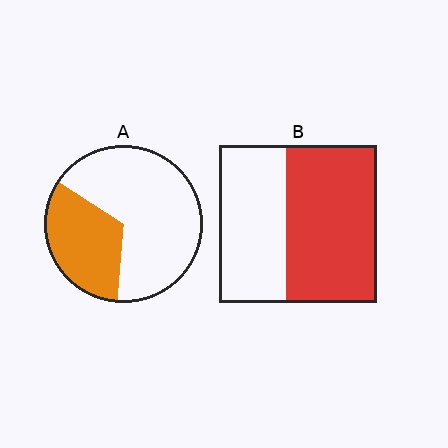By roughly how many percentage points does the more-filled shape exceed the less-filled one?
By roughly 25 percentage points (B over A).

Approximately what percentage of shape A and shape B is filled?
A is approximately 35% and B is approximately 60%.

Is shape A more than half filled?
No.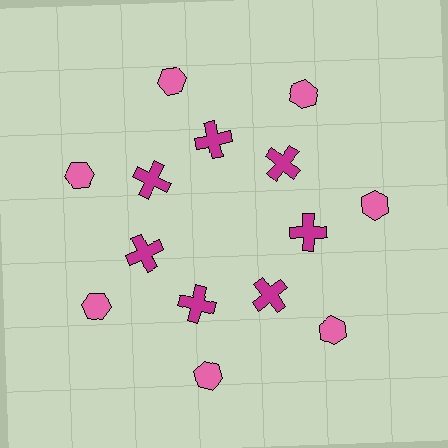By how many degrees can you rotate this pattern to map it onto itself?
The pattern maps onto itself every 51 degrees of rotation.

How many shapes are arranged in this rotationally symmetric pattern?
There are 14 shapes, arranged in 7 groups of 2.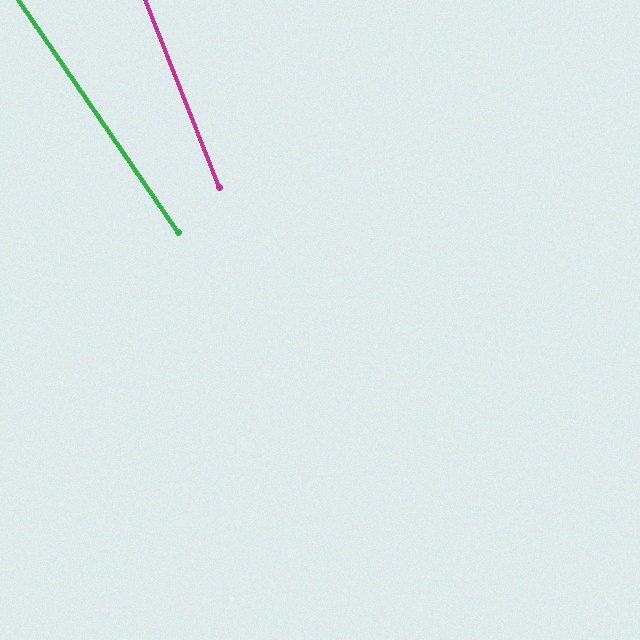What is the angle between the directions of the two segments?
Approximately 13 degrees.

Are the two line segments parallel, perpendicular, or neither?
Neither parallel nor perpendicular — they differ by about 13°.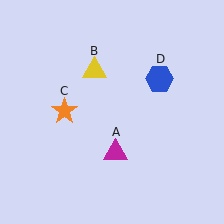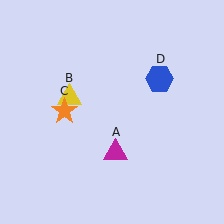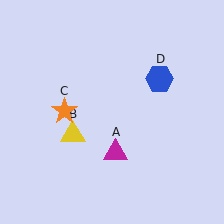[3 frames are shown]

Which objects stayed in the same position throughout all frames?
Magenta triangle (object A) and orange star (object C) and blue hexagon (object D) remained stationary.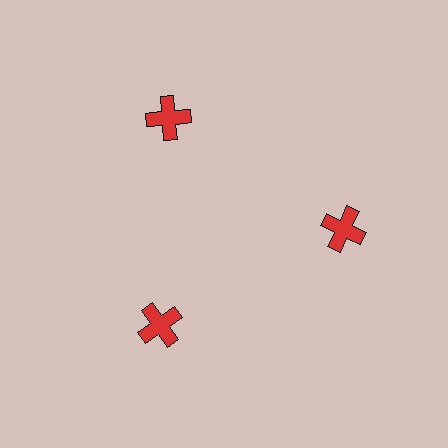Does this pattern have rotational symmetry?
Yes, this pattern has 3-fold rotational symmetry. It looks the same after rotating 120 degrees around the center.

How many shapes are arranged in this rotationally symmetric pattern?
There are 3 shapes, arranged in 3 groups of 1.